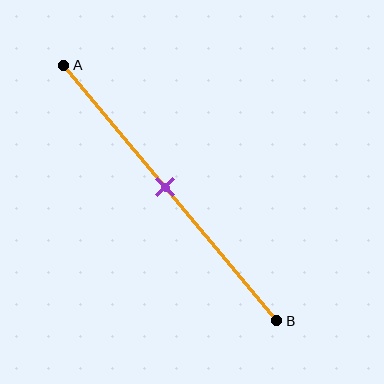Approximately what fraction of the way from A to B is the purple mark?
The purple mark is approximately 50% of the way from A to B.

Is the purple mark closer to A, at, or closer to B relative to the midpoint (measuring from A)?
The purple mark is approximately at the midpoint of segment AB.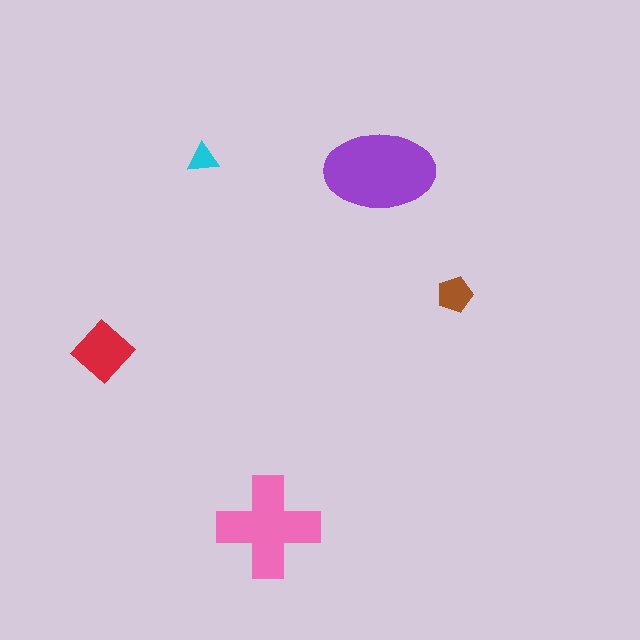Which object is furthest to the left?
The red diamond is leftmost.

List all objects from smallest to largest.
The cyan triangle, the brown pentagon, the red diamond, the pink cross, the purple ellipse.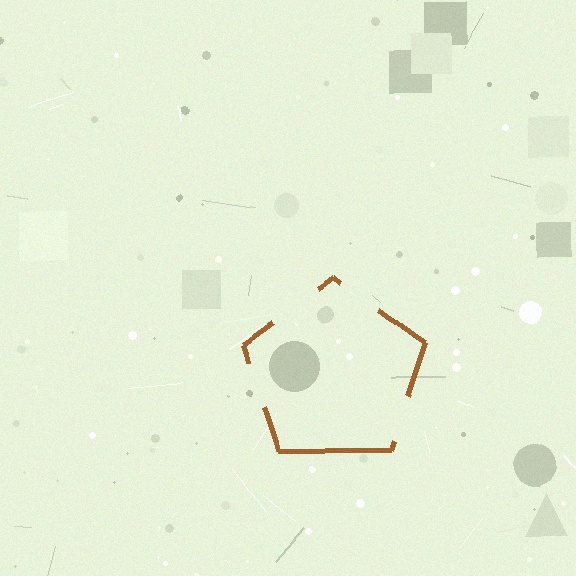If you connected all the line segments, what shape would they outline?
They would outline a pentagon.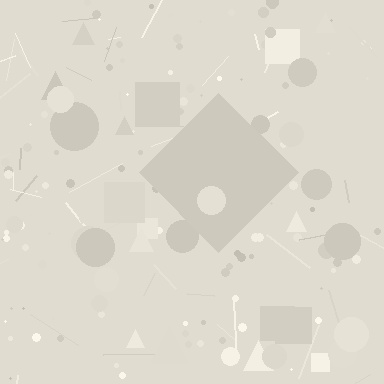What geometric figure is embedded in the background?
A diamond is embedded in the background.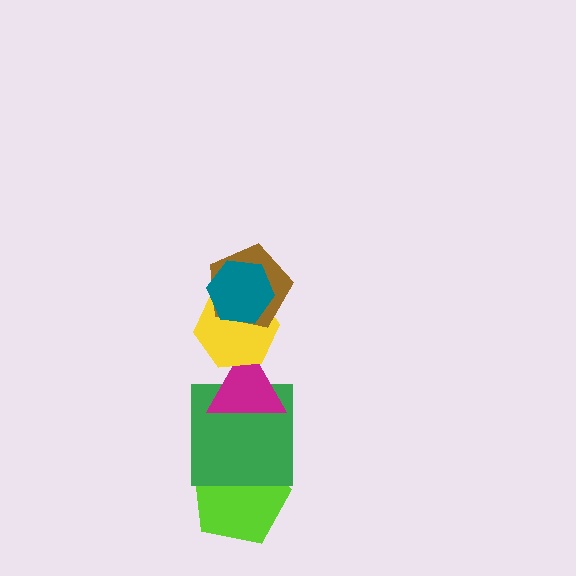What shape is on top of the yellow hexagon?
The brown pentagon is on top of the yellow hexagon.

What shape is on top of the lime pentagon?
The green square is on top of the lime pentagon.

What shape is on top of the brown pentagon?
The teal hexagon is on top of the brown pentagon.